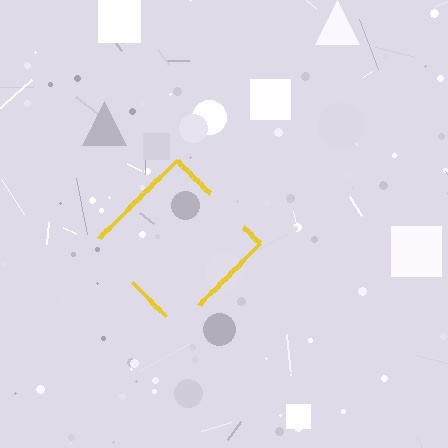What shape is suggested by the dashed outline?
The dashed outline suggests a diamond.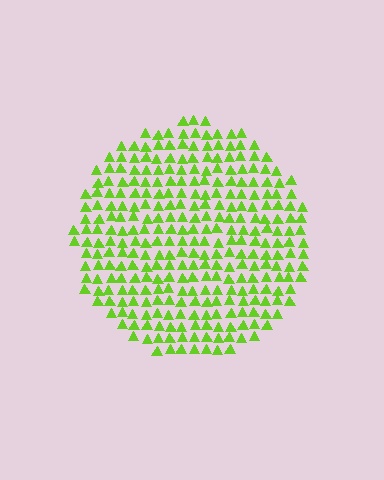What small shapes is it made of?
It is made of small triangles.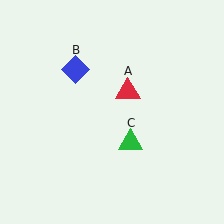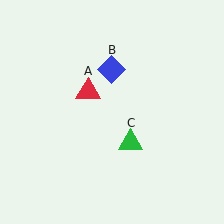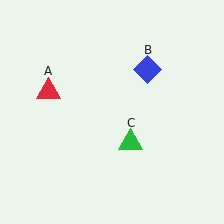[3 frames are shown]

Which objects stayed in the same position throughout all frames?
Green triangle (object C) remained stationary.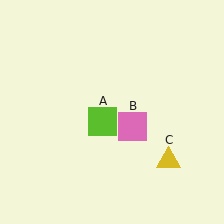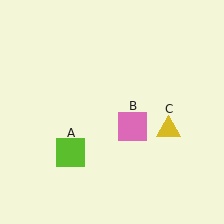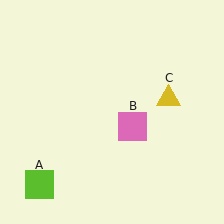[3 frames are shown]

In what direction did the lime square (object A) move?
The lime square (object A) moved down and to the left.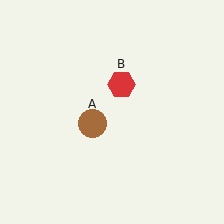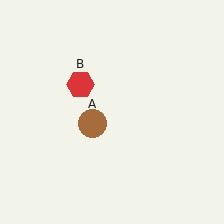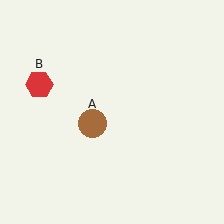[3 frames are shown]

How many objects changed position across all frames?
1 object changed position: red hexagon (object B).